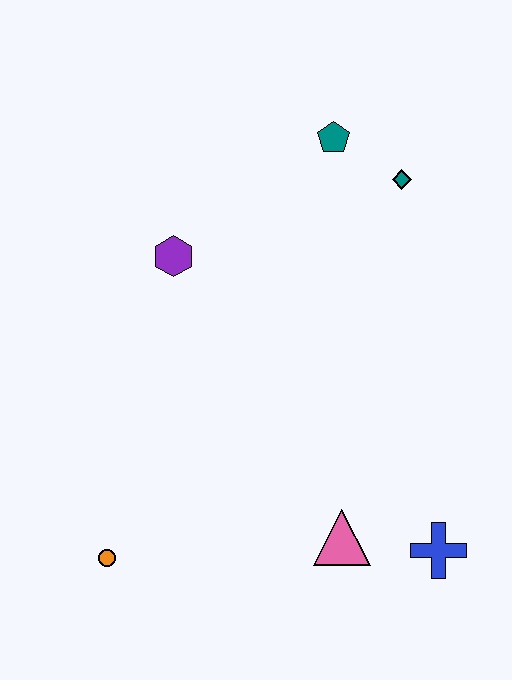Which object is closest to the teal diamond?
The teal pentagon is closest to the teal diamond.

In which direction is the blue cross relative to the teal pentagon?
The blue cross is below the teal pentagon.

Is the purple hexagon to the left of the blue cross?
Yes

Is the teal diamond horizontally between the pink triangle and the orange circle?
No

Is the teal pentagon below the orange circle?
No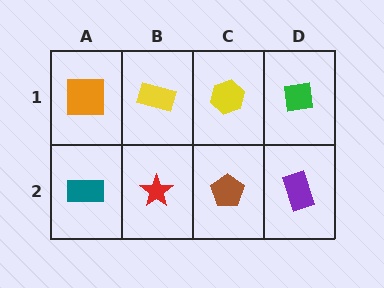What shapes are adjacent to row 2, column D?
A green square (row 1, column D), a brown pentagon (row 2, column C).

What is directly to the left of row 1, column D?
A yellow hexagon.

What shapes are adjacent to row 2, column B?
A yellow rectangle (row 1, column B), a teal rectangle (row 2, column A), a brown pentagon (row 2, column C).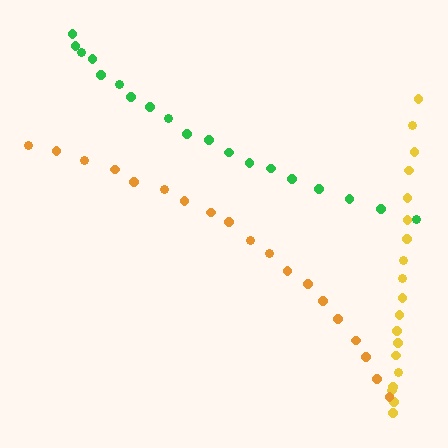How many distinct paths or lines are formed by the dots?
There are 3 distinct paths.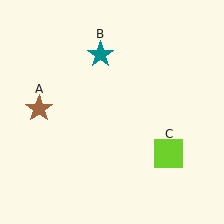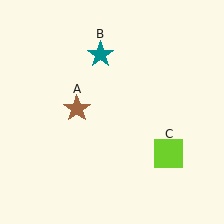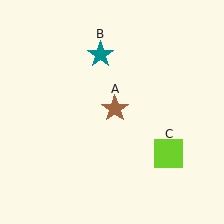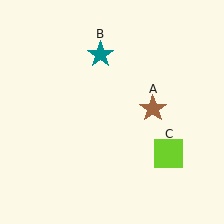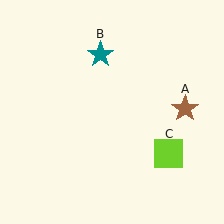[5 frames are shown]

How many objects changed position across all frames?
1 object changed position: brown star (object A).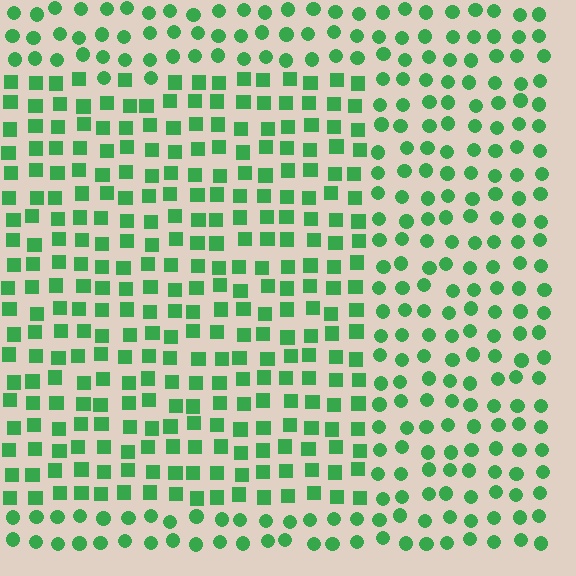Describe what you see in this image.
The image is filled with small green elements arranged in a uniform grid. A rectangle-shaped region contains squares, while the surrounding area contains circles. The boundary is defined purely by the change in element shape.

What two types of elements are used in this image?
The image uses squares inside the rectangle region and circles outside it.